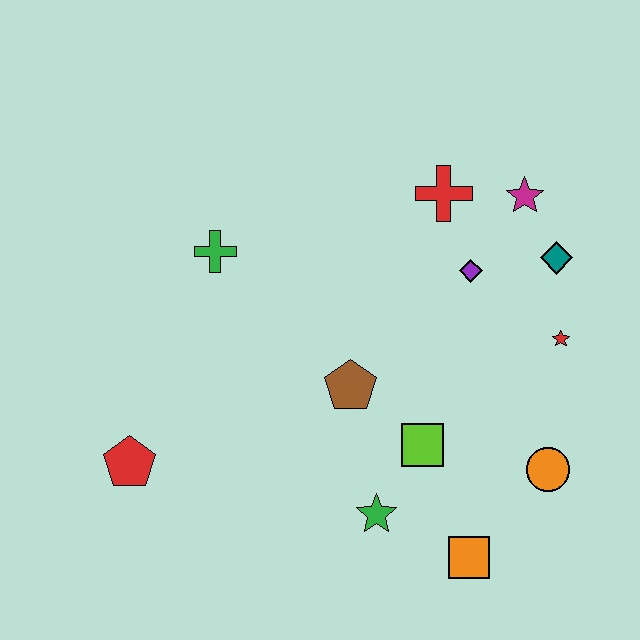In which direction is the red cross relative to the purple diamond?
The red cross is above the purple diamond.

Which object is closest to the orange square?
The green star is closest to the orange square.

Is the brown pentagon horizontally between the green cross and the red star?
Yes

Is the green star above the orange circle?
No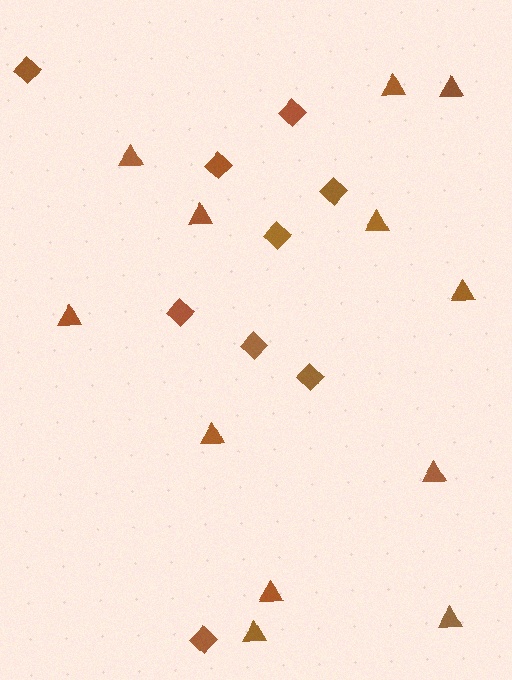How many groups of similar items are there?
There are 2 groups: one group of diamonds (9) and one group of triangles (12).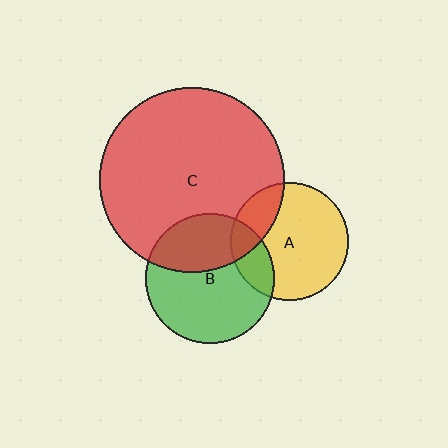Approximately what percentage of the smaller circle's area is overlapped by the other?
Approximately 20%.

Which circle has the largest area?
Circle C (red).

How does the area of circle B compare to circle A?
Approximately 1.2 times.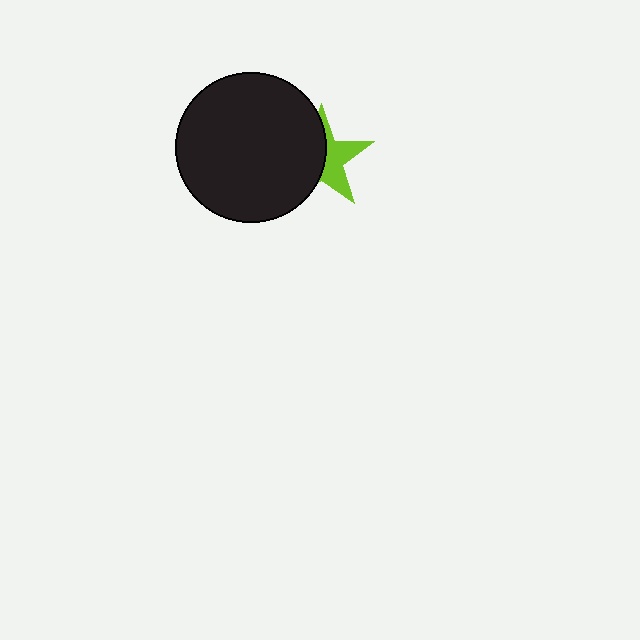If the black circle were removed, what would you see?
You would see the complete lime star.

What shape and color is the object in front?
The object in front is a black circle.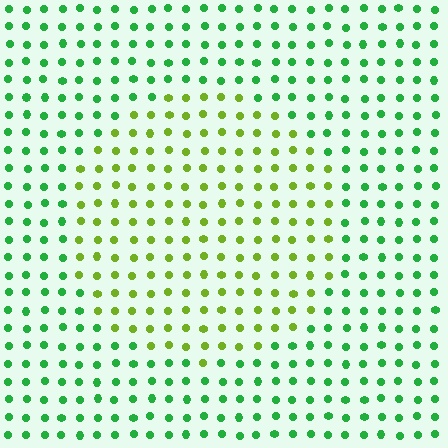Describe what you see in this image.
The image is filled with small green elements in a uniform arrangement. A circle-shaped region is visible where the elements are tinted to a slightly different hue, forming a subtle color boundary.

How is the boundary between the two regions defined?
The boundary is defined purely by a slight shift in hue (about 45 degrees). Spacing, size, and orientation are identical on both sides.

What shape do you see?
I see a circle.